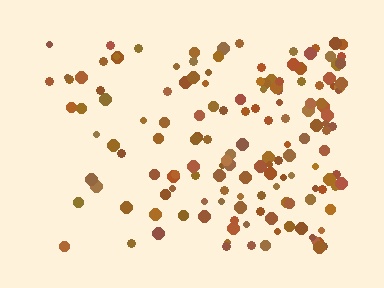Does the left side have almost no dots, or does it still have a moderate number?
Still a moderate number, just noticeably fewer than the right.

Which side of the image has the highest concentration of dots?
The right.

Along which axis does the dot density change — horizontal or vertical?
Horizontal.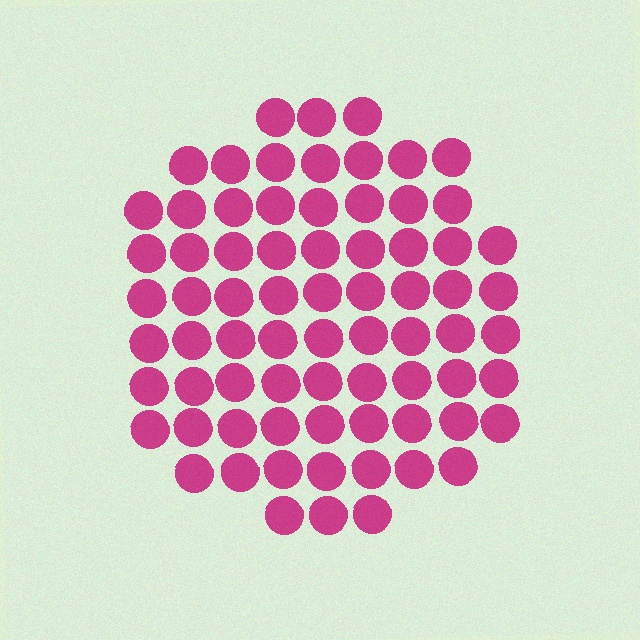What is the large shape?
The large shape is a circle.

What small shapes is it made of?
It is made of small circles.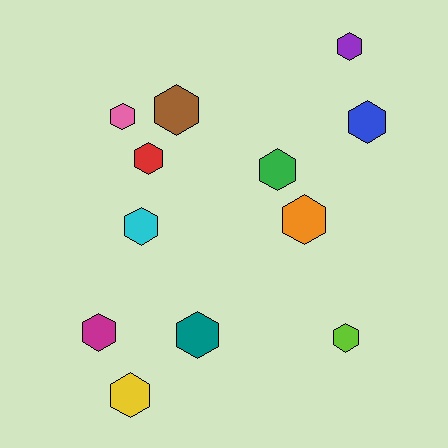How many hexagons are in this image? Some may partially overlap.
There are 12 hexagons.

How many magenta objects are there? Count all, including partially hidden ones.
There is 1 magenta object.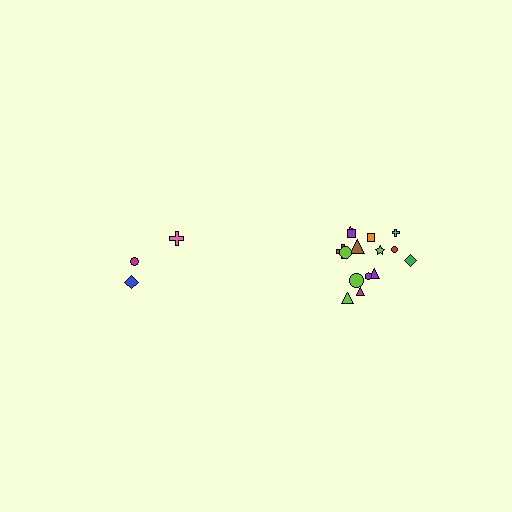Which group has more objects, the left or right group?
The right group.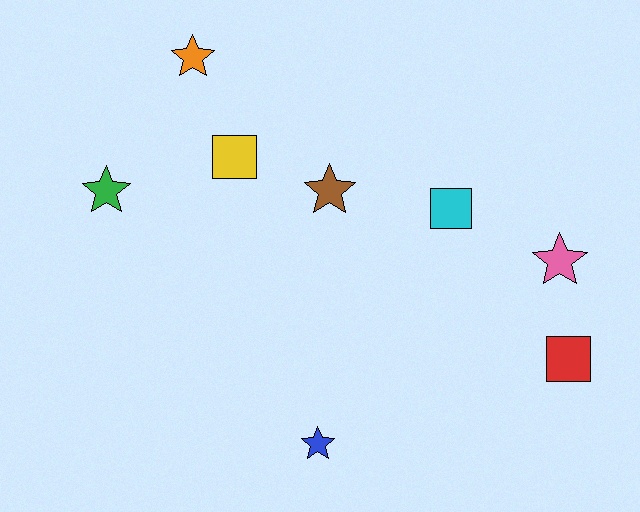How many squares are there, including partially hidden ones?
There are 3 squares.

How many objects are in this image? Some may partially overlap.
There are 8 objects.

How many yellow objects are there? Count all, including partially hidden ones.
There is 1 yellow object.